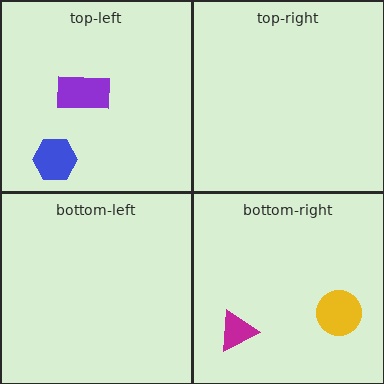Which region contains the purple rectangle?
The top-left region.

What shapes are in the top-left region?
The blue hexagon, the purple rectangle.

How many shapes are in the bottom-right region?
2.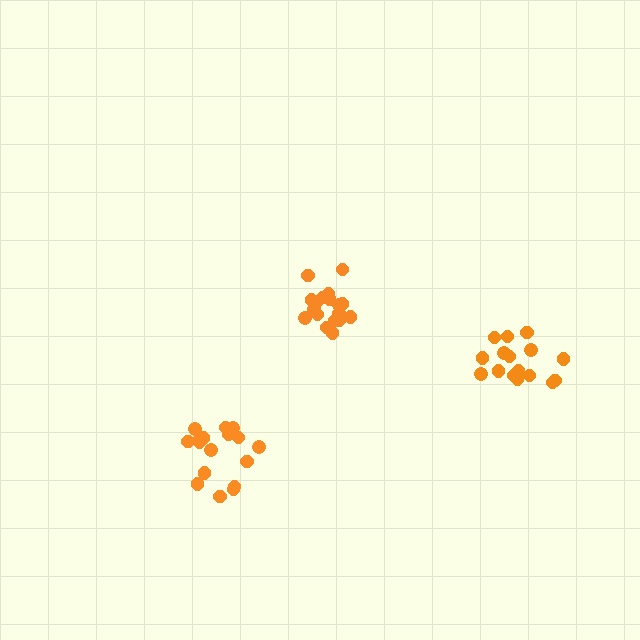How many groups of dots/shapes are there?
There are 3 groups.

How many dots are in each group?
Group 1: 18 dots, Group 2: 17 dots, Group 3: 18 dots (53 total).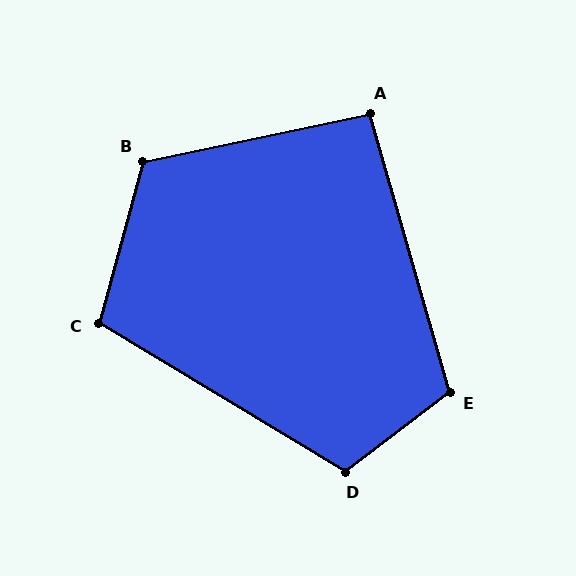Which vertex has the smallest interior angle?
A, at approximately 94 degrees.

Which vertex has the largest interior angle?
B, at approximately 117 degrees.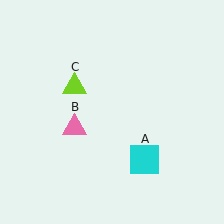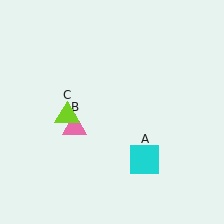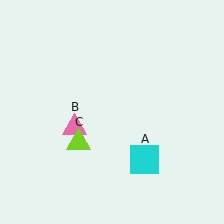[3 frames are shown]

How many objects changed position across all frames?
1 object changed position: lime triangle (object C).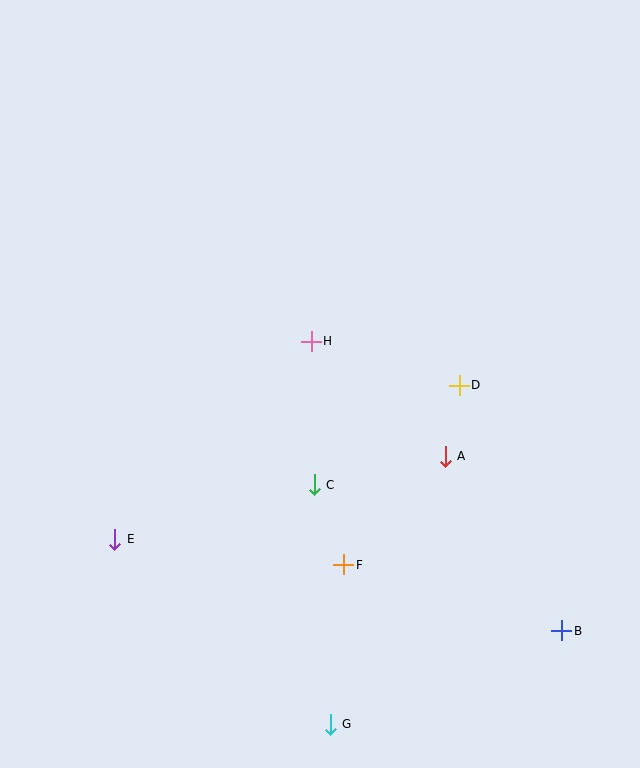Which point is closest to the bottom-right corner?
Point B is closest to the bottom-right corner.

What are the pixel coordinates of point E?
Point E is at (115, 539).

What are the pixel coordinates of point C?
Point C is at (314, 485).